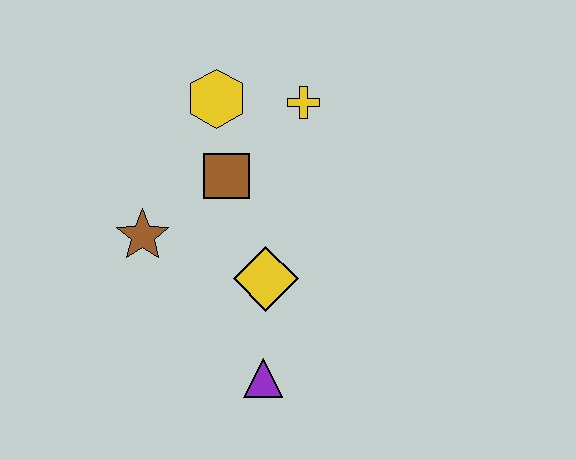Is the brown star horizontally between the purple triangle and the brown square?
No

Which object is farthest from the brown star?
The yellow cross is farthest from the brown star.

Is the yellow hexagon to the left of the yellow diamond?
Yes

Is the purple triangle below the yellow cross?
Yes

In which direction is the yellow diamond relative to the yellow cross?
The yellow diamond is below the yellow cross.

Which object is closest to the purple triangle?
The yellow diamond is closest to the purple triangle.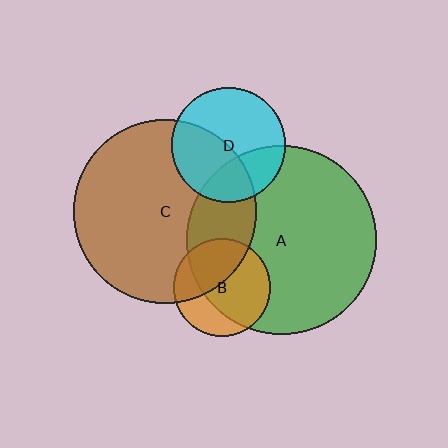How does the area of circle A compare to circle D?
Approximately 2.7 times.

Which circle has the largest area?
Circle A (green).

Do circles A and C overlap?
Yes.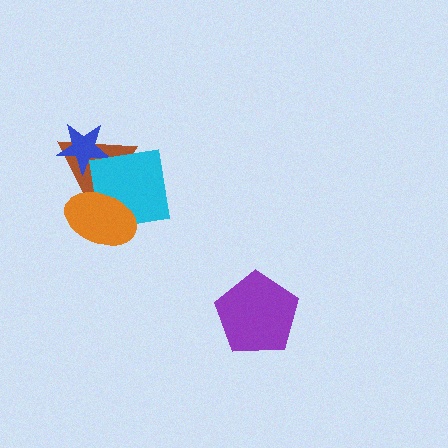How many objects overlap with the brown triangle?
3 objects overlap with the brown triangle.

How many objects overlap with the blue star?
1 object overlaps with the blue star.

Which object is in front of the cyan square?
The orange ellipse is in front of the cyan square.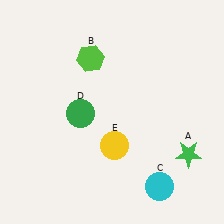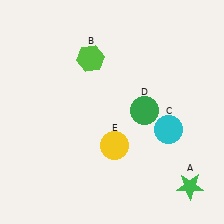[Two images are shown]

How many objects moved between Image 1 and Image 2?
3 objects moved between the two images.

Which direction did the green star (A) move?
The green star (A) moved down.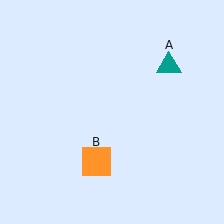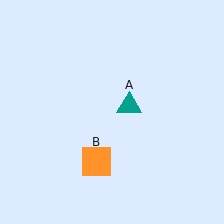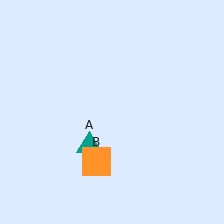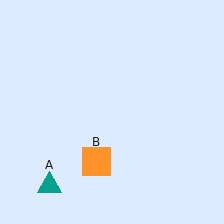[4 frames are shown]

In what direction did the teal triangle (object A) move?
The teal triangle (object A) moved down and to the left.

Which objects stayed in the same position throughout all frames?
Orange square (object B) remained stationary.